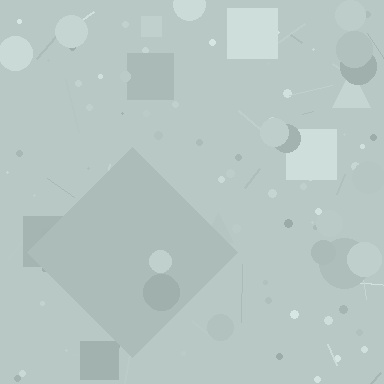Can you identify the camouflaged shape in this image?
The camouflaged shape is a diamond.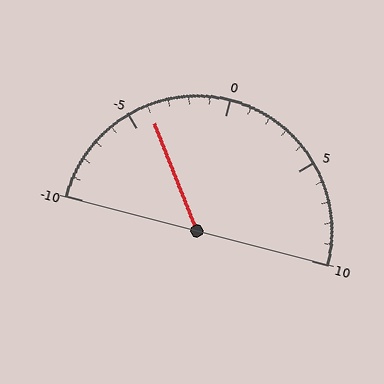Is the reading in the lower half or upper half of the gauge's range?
The reading is in the lower half of the range (-10 to 10).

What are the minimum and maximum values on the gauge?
The gauge ranges from -10 to 10.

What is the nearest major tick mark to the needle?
The nearest major tick mark is -5.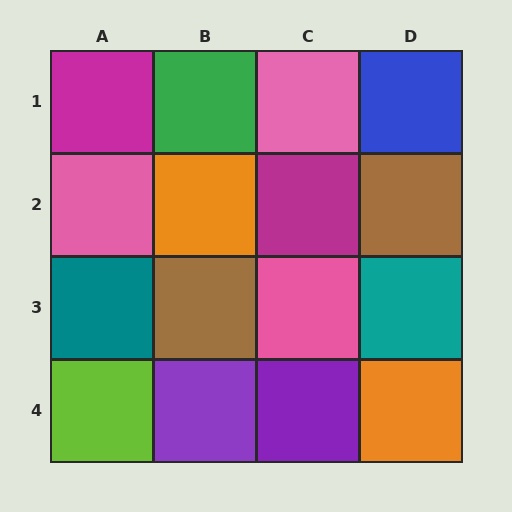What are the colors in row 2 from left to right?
Pink, orange, magenta, brown.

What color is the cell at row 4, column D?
Orange.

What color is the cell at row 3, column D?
Teal.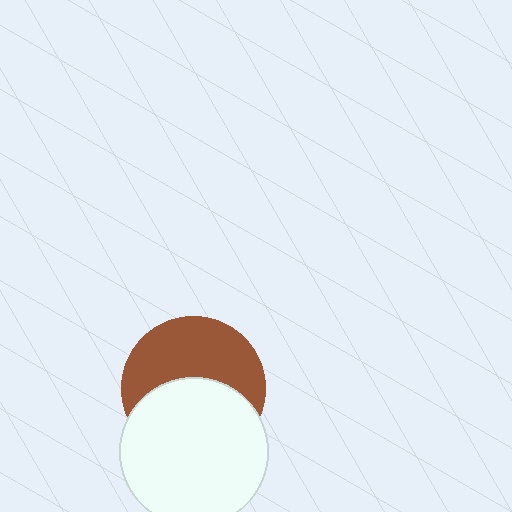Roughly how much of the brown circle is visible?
About half of it is visible (roughly 52%).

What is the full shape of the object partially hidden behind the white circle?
The partially hidden object is a brown circle.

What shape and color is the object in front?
The object in front is a white circle.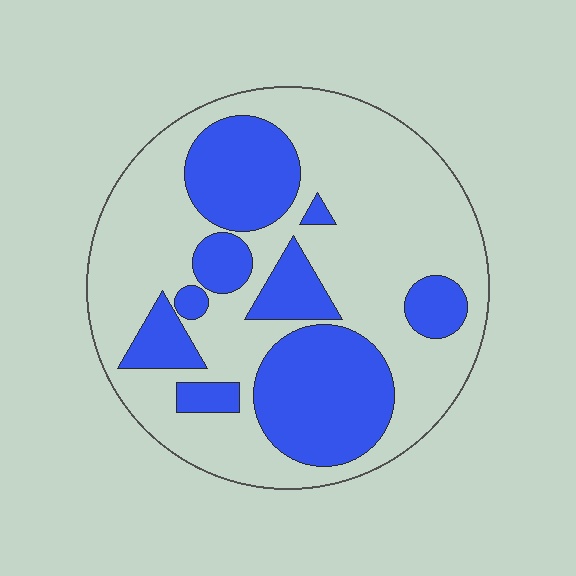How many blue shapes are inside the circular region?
9.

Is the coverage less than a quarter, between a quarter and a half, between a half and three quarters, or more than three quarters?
Between a quarter and a half.